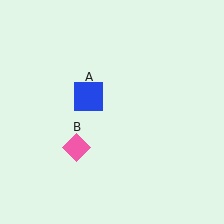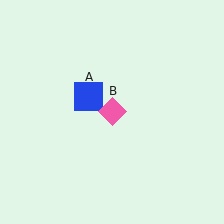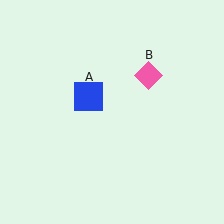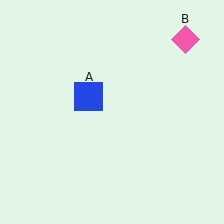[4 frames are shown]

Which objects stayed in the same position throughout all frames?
Blue square (object A) remained stationary.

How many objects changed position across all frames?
1 object changed position: pink diamond (object B).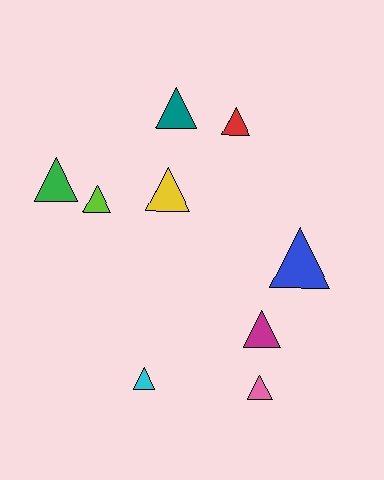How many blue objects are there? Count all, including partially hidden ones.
There is 1 blue object.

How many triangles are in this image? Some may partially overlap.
There are 9 triangles.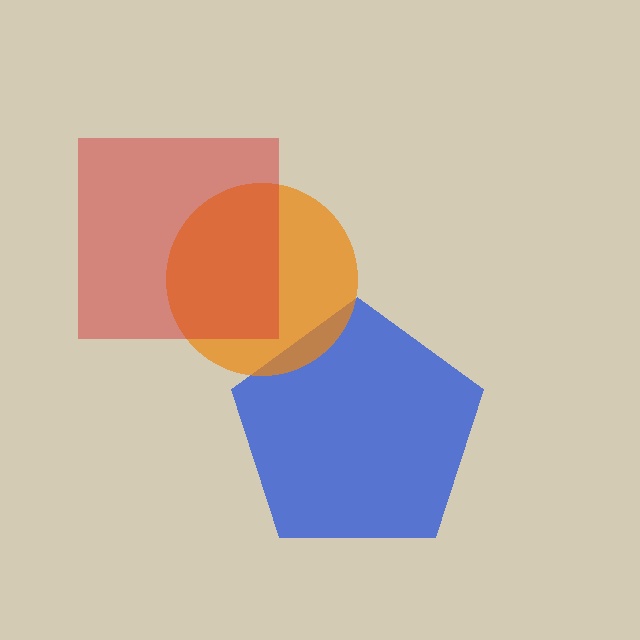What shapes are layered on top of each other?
The layered shapes are: a blue pentagon, an orange circle, a red square.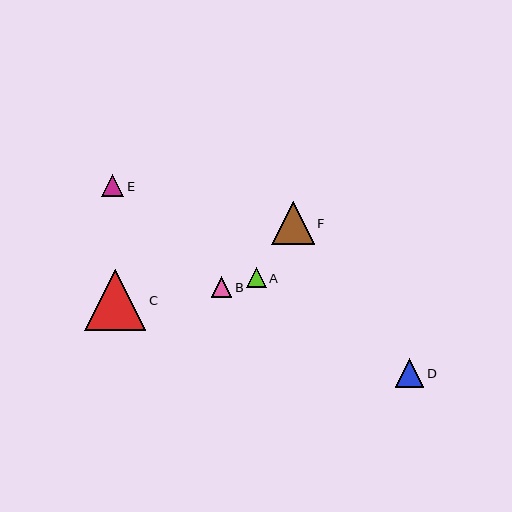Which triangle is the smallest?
Triangle A is the smallest with a size of approximately 20 pixels.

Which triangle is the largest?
Triangle C is the largest with a size of approximately 61 pixels.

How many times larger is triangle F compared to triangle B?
Triangle F is approximately 2.1 times the size of triangle B.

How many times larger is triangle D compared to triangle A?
Triangle D is approximately 1.4 times the size of triangle A.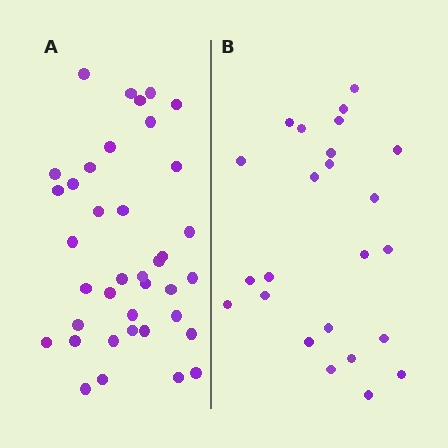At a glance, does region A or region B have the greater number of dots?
Region A (the left region) has more dots.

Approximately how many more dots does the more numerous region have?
Region A has approximately 15 more dots than region B.